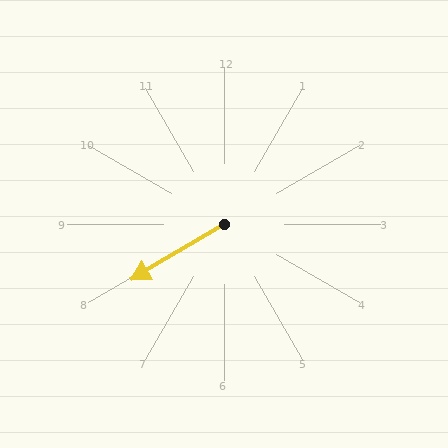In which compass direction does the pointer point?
Southwest.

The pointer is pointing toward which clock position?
Roughly 8 o'clock.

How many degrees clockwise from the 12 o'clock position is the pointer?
Approximately 239 degrees.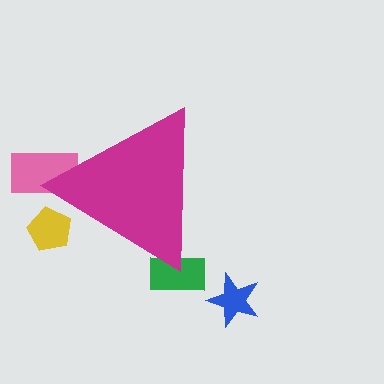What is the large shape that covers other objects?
A magenta triangle.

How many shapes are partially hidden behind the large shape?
3 shapes are partially hidden.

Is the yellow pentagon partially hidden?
Yes, the yellow pentagon is partially hidden behind the magenta triangle.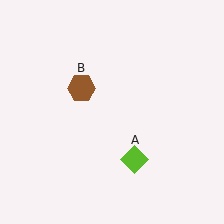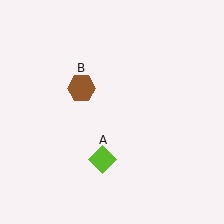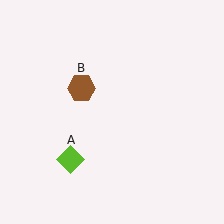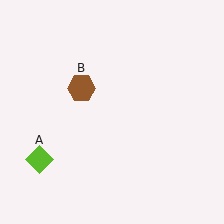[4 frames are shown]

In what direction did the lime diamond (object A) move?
The lime diamond (object A) moved left.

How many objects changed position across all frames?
1 object changed position: lime diamond (object A).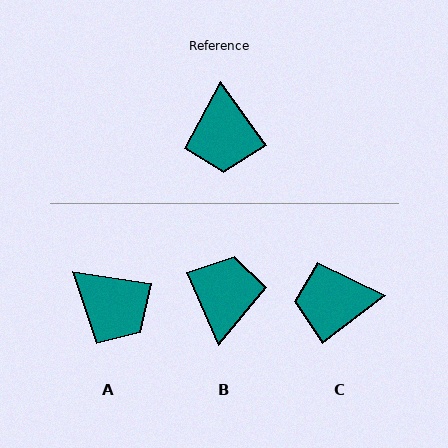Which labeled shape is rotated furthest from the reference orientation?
B, about 167 degrees away.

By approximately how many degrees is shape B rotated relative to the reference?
Approximately 167 degrees counter-clockwise.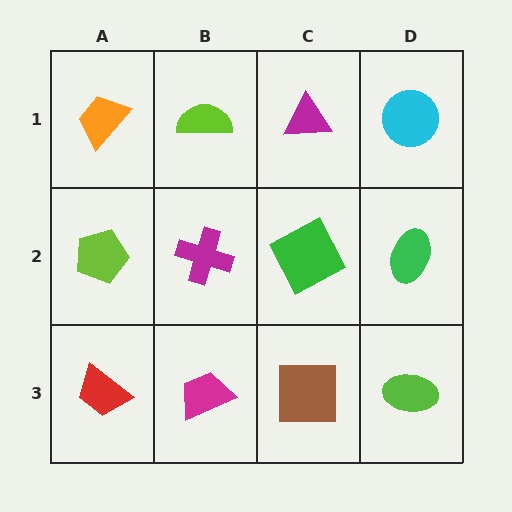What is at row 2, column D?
A green ellipse.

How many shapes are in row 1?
4 shapes.